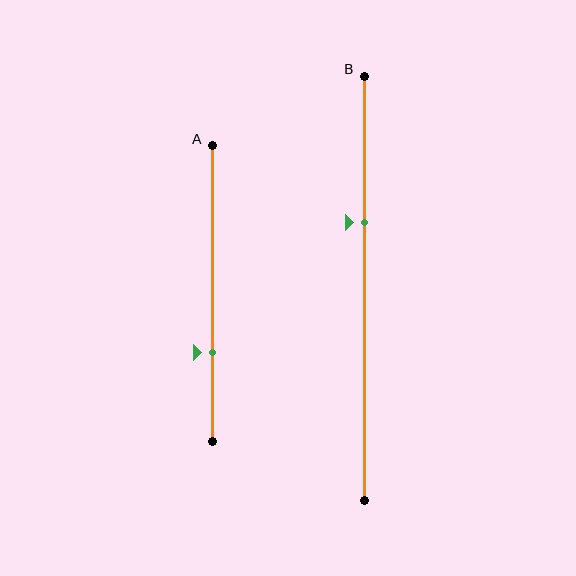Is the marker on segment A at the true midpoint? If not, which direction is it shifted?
No, the marker on segment A is shifted downward by about 20% of the segment length.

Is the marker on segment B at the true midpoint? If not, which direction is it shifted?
No, the marker on segment B is shifted upward by about 15% of the segment length.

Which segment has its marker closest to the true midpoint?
Segment B has its marker closest to the true midpoint.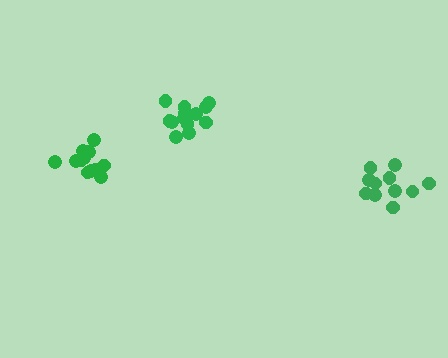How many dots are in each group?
Group 1: 11 dots, Group 2: 13 dots, Group 3: 12 dots (36 total).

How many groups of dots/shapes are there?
There are 3 groups.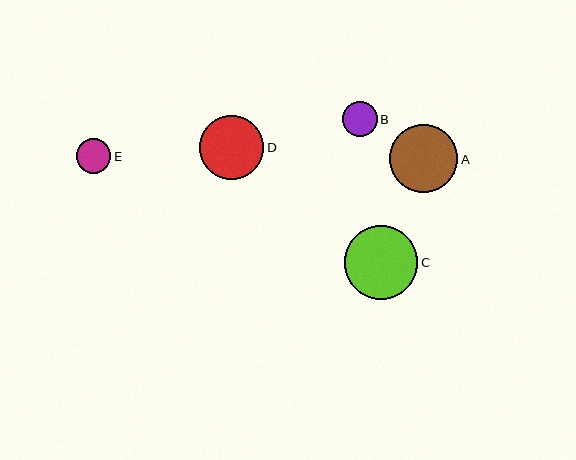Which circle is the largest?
Circle C is the largest with a size of approximately 73 pixels.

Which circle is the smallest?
Circle E is the smallest with a size of approximately 34 pixels.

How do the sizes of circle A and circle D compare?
Circle A and circle D are approximately the same size.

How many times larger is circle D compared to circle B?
Circle D is approximately 1.8 times the size of circle B.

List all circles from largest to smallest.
From largest to smallest: C, A, D, B, E.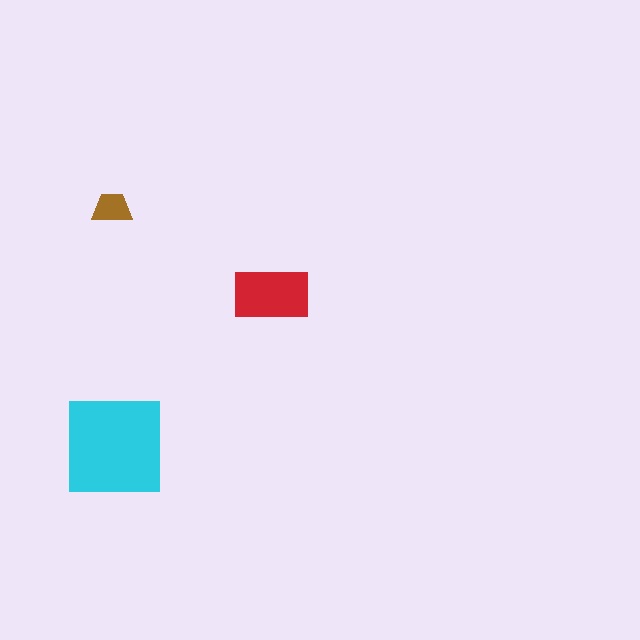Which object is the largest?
The cyan square.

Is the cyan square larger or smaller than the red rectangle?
Larger.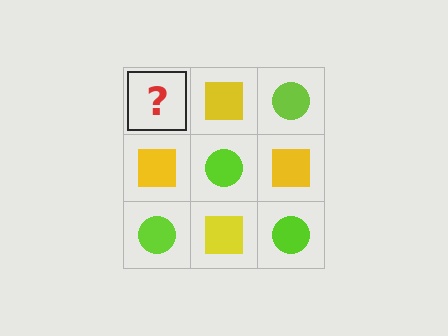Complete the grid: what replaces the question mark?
The question mark should be replaced with a lime circle.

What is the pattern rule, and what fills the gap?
The rule is that it alternates lime circle and yellow square in a checkerboard pattern. The gap should be filled with a lime circle.